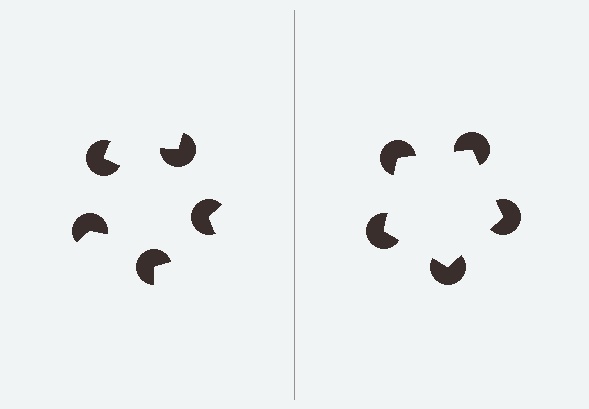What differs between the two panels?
The pac-man discs are positioned identically on both sides; only the wedge orientations differ. On the right they align to a pentagon; on the left they are misaligned.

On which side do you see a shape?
An illusory pentagon appears on the right side. On the left side the wedge cuts are rotated, so no coherent shape forms.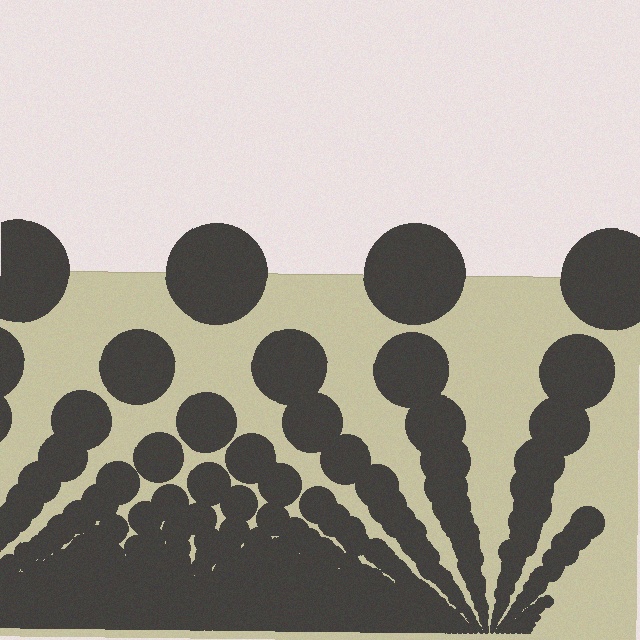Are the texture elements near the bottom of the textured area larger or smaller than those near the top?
Smaller. The gradient is inverted — elements near the bottom are smaller and denser.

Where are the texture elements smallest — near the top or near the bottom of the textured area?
Near the bottom.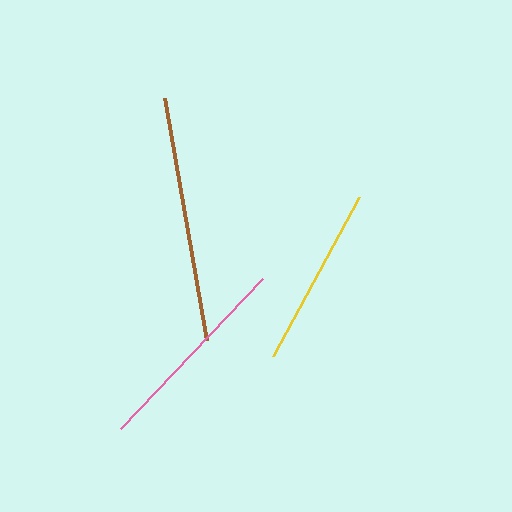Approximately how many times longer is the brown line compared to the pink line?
The brown line is approximately 1.2 times the length of the pink line.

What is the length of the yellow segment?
The yellow segment is approximately 180 pixels long.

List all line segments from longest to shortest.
From longest to shortest: brown, pink, yellow.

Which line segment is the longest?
The brown line is the longest at approximately 246 pixels.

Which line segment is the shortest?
The yellow line is the shortest at approximately 180 pixels.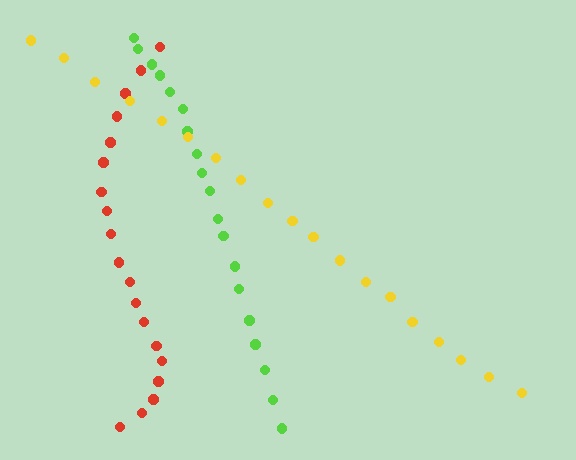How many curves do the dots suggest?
There are 3 distinct paths.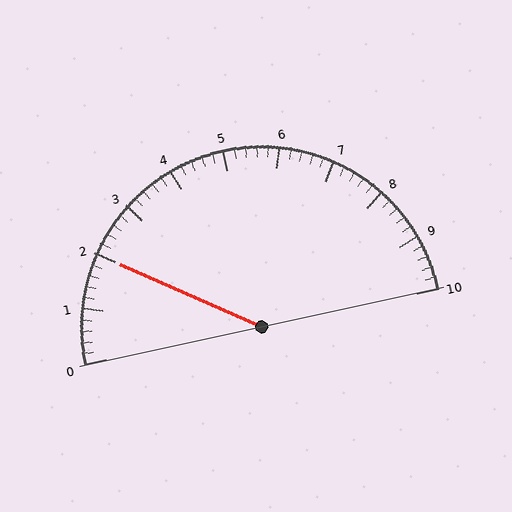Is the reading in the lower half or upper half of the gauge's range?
The reading is in the lower half of the range (0 to 10).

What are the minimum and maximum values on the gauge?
The gauge ranges from 0 to 10.